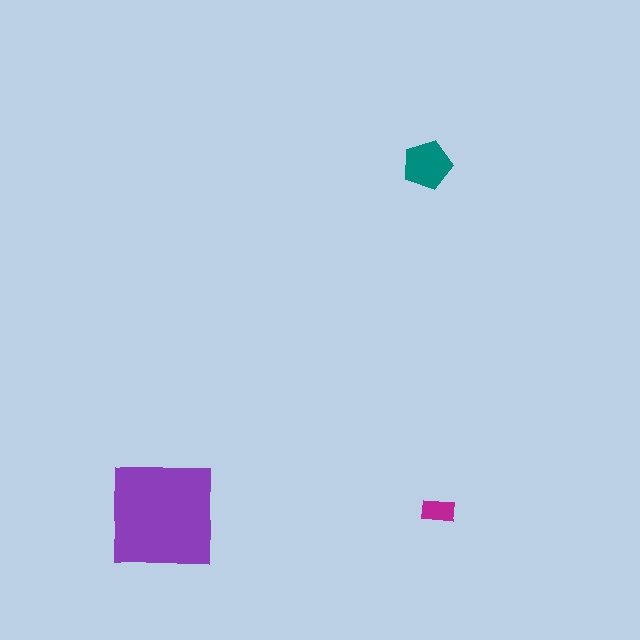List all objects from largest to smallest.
The purple square, the teal pentagon, the magenta rectangle.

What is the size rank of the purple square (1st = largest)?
1st.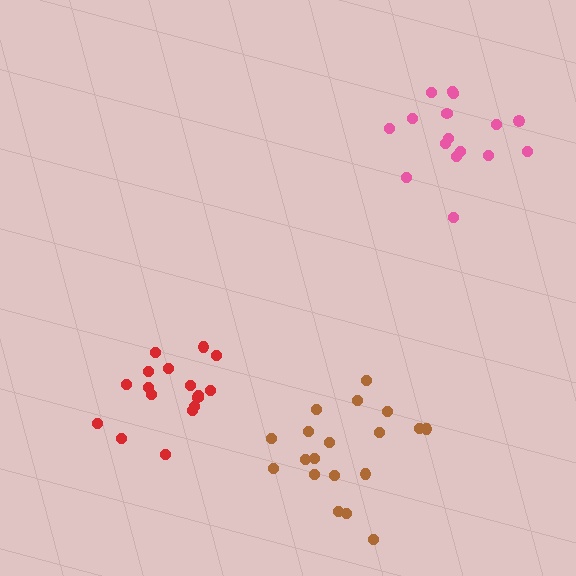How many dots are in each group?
Group 1: 16 dots, Group 2: 17 dots, Group 3: 19 dots (52 total).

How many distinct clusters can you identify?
There are 3 distinct clusters.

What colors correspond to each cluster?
The clusters are colored: pink, red, brown.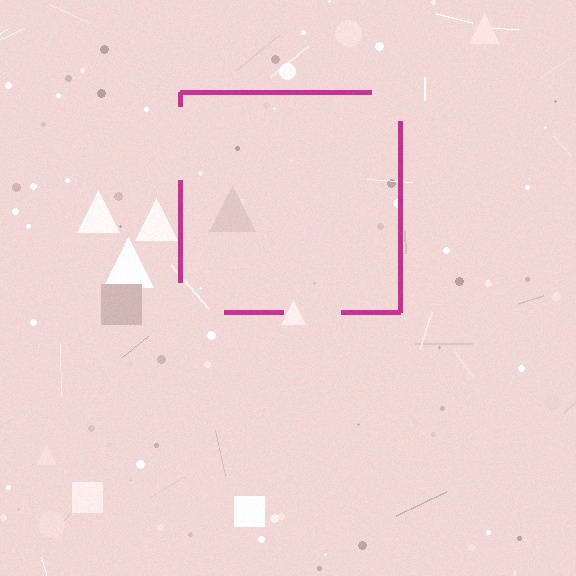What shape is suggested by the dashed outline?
The dashed outline suggests a square.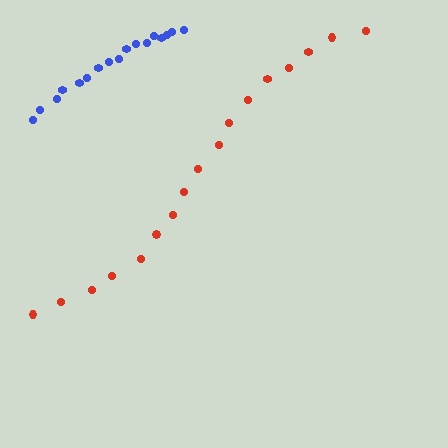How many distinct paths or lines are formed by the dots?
There are 2 distinct paths.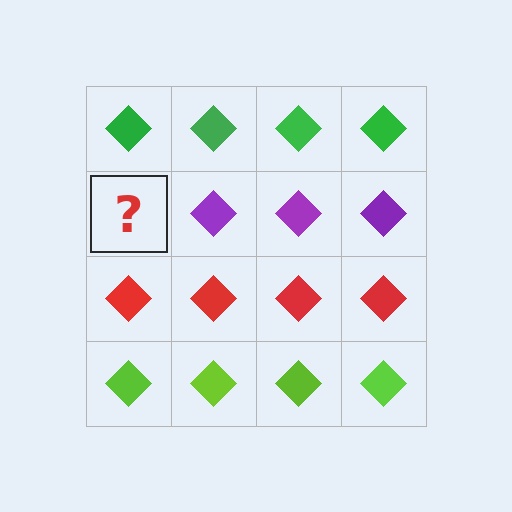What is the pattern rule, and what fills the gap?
The rule is that each row has a consistent color. The gap should be filled with a purple diamond.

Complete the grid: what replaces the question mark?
The question mark should be replaced with a purple diamond.